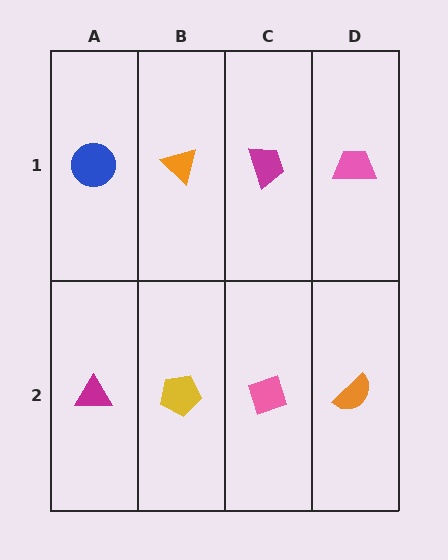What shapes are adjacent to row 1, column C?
A pink diamond (row 2, column C), an orange triangle (row 1, column B), a pink trapezoid (row 1, column D).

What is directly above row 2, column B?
An orange triangle.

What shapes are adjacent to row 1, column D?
An orange semicircle (row 2, column D), a magenta trapezoid (row 1, column C).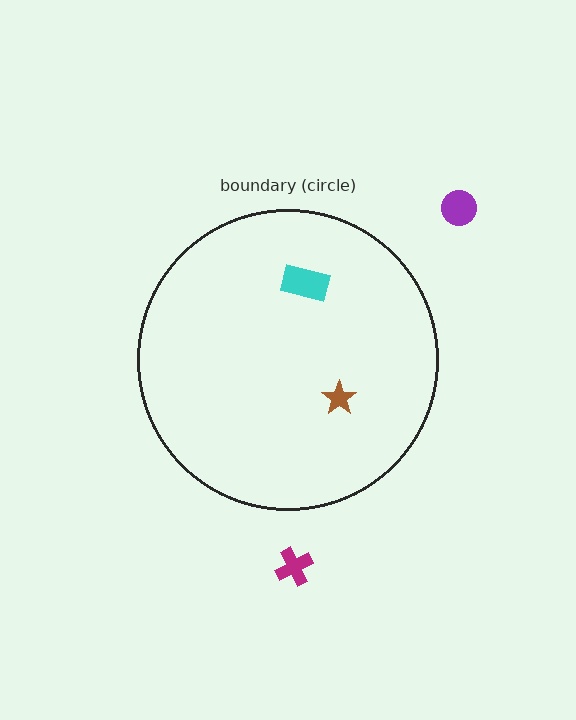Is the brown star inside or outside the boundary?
Inside.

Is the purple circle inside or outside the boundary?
Outside.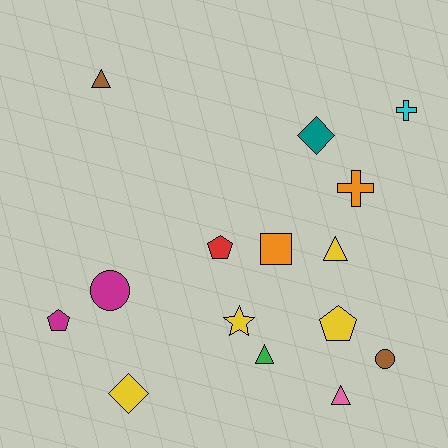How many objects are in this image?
There are 15 objects.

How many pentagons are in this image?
There are 3 pentagons.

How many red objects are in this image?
There is 1 red object.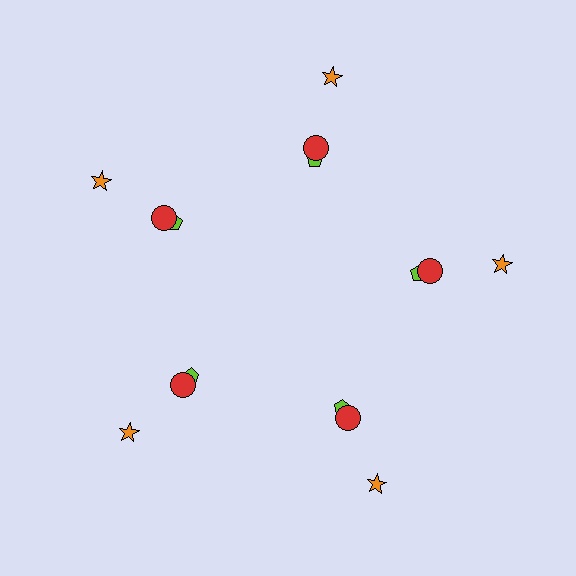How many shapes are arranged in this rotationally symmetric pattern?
There are 15 shapes, arranged in 5 groups of 3.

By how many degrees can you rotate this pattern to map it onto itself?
The pattern maps onto itself every 72 degrees of rotation.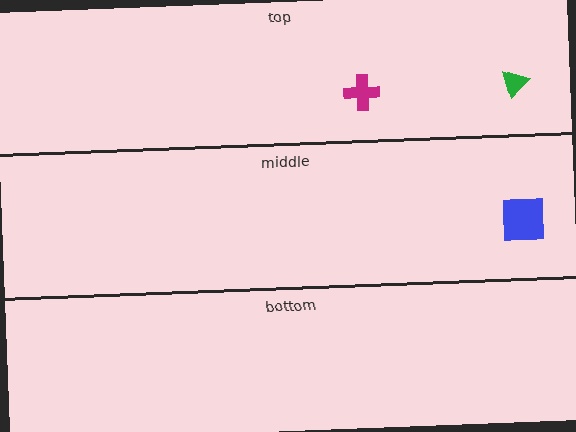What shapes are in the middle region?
The blue square.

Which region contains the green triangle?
The top region.